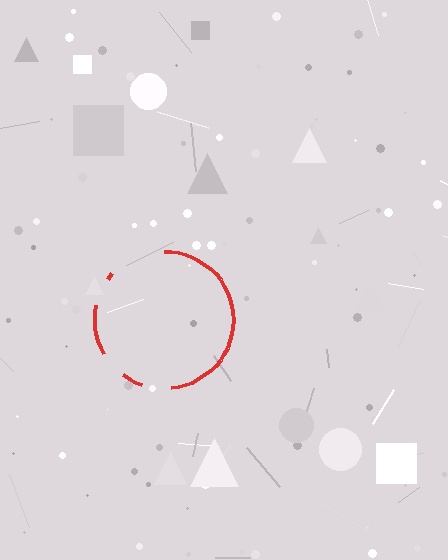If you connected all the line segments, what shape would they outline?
They would outline a circle.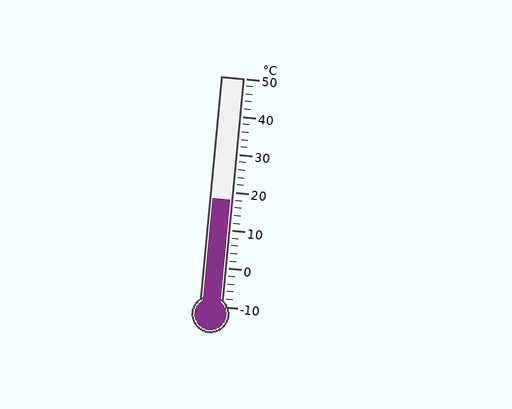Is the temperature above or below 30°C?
The temperature is below 30°C.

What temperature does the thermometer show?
The thermometer shows approximately 18°C.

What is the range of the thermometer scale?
The thermometer scale ranges from -10°C to 50°C.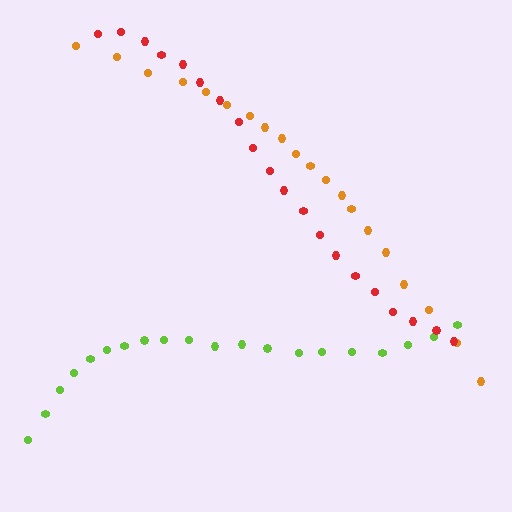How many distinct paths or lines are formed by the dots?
There are 3 distinct paths.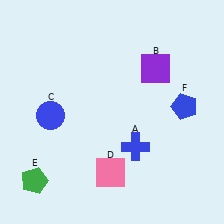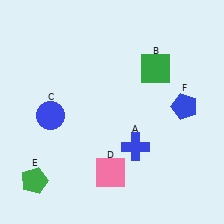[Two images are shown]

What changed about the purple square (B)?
In Image 1, B is purple. In Image 2, it changed to green.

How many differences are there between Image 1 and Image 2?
There is 1 difference between the two images.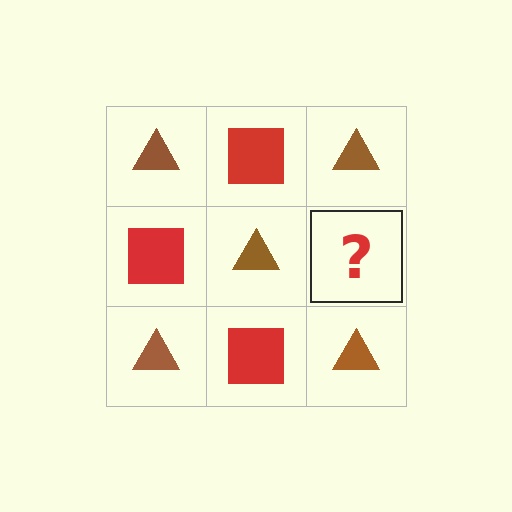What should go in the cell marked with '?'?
The missing cell should contain a red square.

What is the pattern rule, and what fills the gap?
The rule is that it alternates brown triangle and red square in a checkerboard pattern. The gap should be filled with a red square.